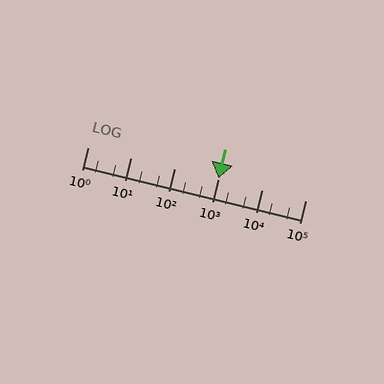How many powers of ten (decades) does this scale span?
The scale spans 5 decades, from 1 to 100000.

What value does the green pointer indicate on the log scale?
The pointer indicates approximately 1000.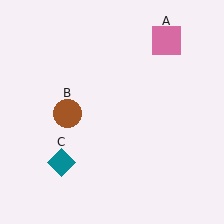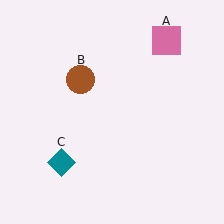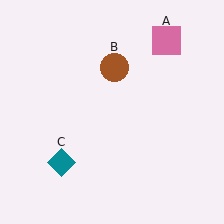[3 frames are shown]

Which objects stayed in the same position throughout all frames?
Pink square (object A) and teal diamond (object C) remained stationary.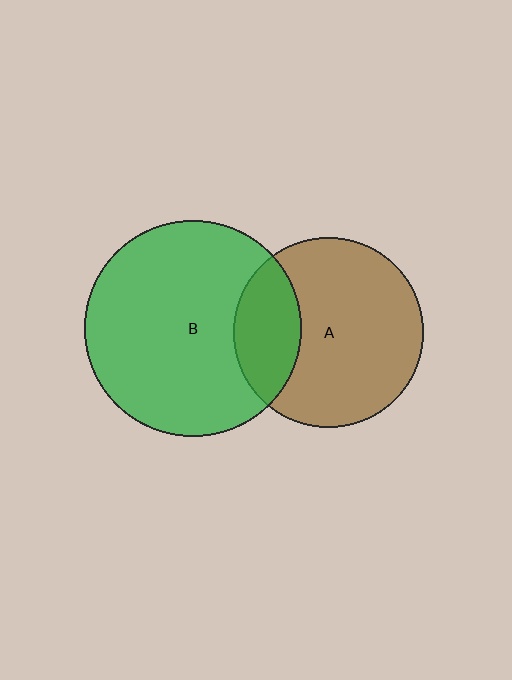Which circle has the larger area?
Circle B (green).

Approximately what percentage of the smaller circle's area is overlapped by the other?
Approximately 25%.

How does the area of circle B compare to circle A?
Approximately 1.3 times.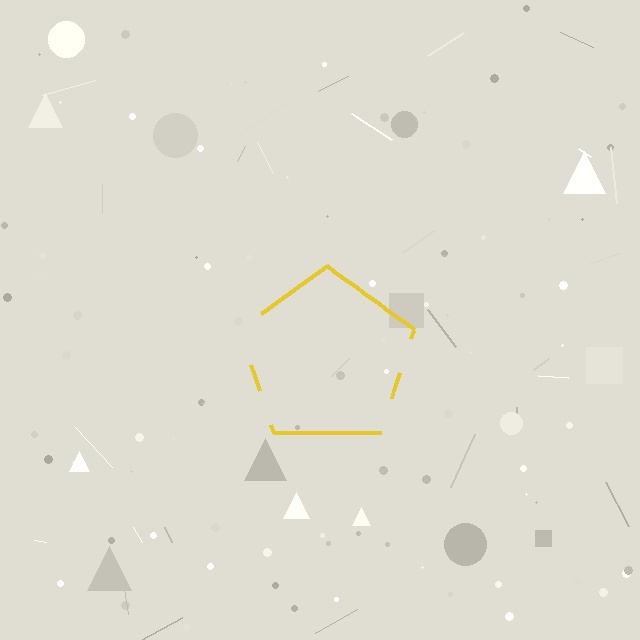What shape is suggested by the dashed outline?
The dashed outline suggests a pentagon.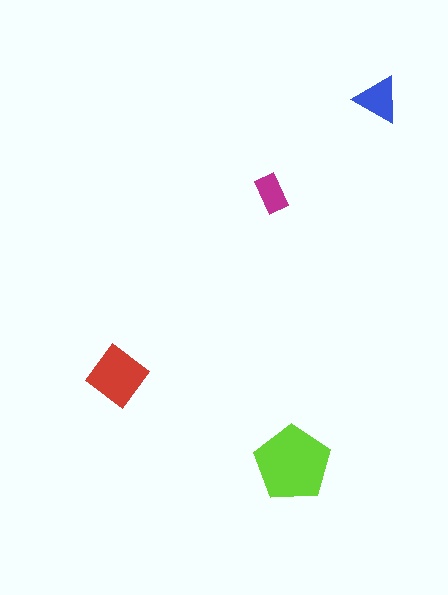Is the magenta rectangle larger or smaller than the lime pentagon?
Smaller.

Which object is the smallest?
The magenta rectangle.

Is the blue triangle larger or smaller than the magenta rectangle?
Larger.